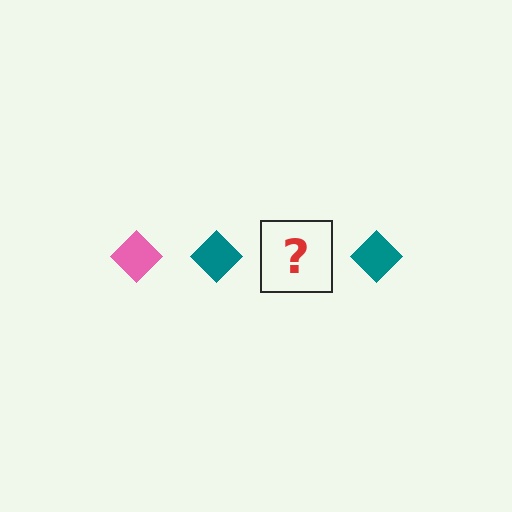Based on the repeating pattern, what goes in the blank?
The blank should be a pink diamond.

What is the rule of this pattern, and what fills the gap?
The rule is that the pattern cycles through pink, teal diamonds. The gap should be filled with a pink diamond.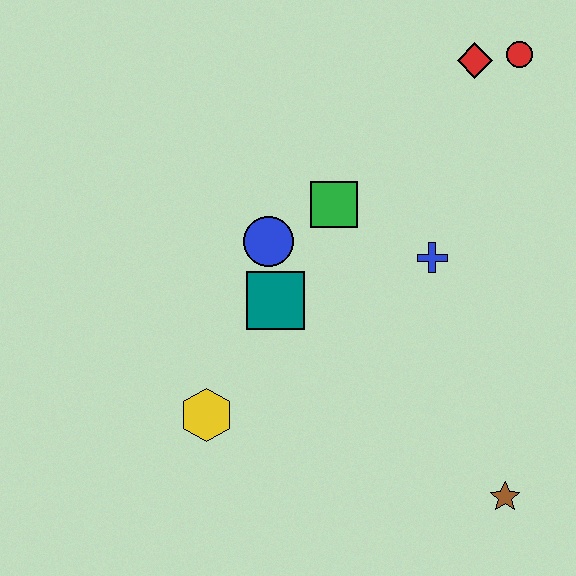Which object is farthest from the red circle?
The yellow hexagon is farthest from the red circle.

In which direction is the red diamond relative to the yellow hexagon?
The red diamond is above the yellow hexagon.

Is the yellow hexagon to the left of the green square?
Yes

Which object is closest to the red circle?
The red diamond is closest to the red circle.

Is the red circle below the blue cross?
No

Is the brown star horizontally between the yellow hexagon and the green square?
No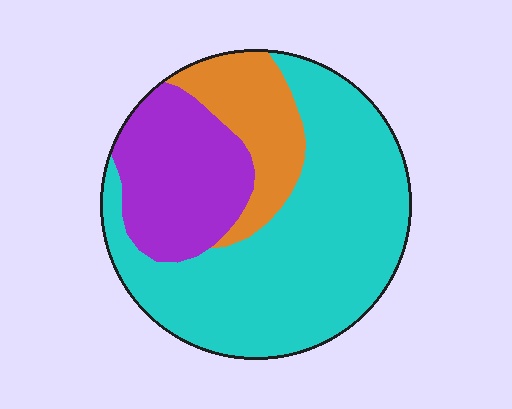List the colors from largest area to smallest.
From largest to smallest: cyan, purple, orange.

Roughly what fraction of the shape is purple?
Purple covers roughly 25% of the shape.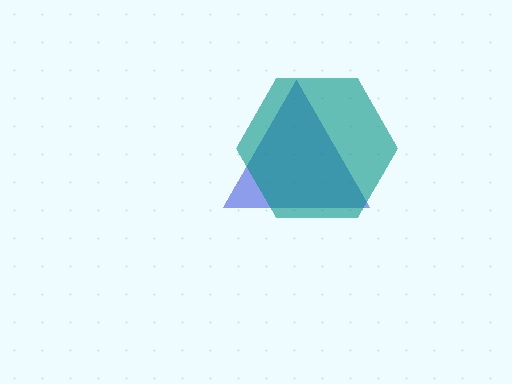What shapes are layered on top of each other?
The layered shapes are: a blue triangle, a teal hexagon.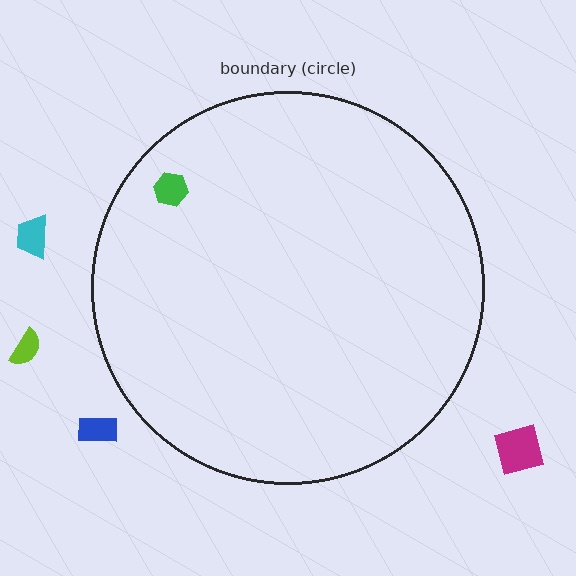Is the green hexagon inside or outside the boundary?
Inside.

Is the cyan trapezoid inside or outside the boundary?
Outside.